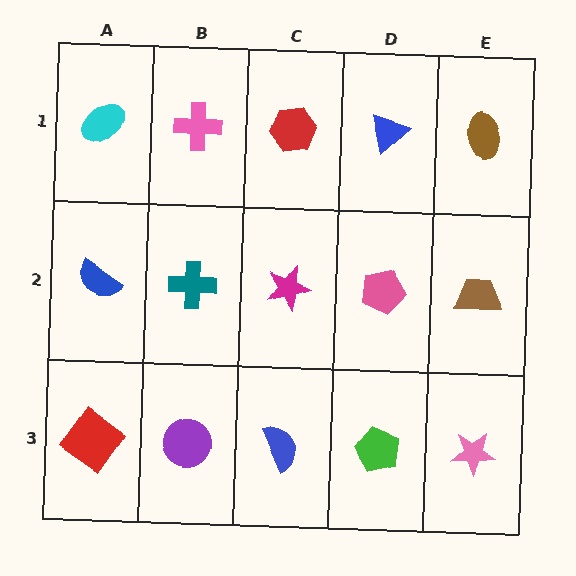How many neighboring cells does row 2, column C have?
4.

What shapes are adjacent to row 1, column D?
A pink pentagon (row 2, column D), a red hexagon (row 1, column C), a brown ellipse (row 1, column E).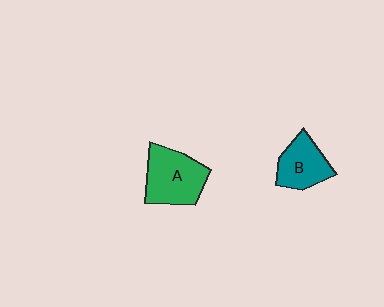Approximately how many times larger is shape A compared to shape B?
Approximately 1.4 times.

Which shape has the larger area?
Shape A (green).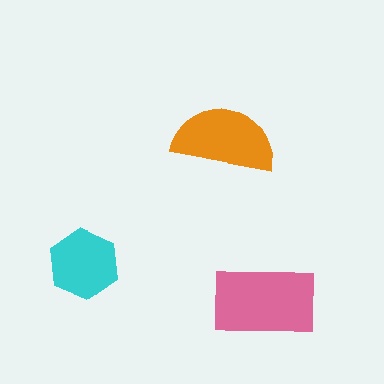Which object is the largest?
The pink rectangle.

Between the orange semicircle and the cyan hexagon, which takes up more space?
The orange semicircle.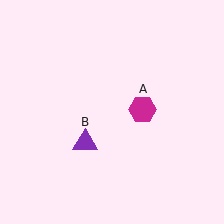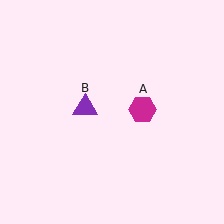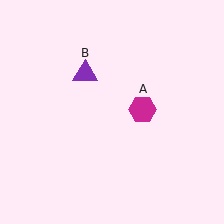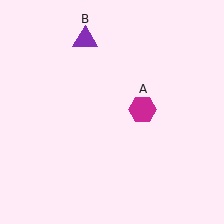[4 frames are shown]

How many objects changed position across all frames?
1 object changed position: purple triangle (object B).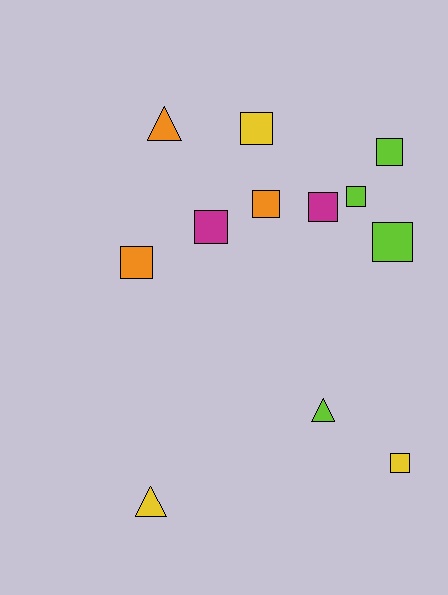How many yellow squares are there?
There are 2 yellow squares.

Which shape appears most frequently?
Square, with 9 objects.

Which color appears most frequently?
Lime, with 4 objects.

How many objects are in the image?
There are 12 objects.